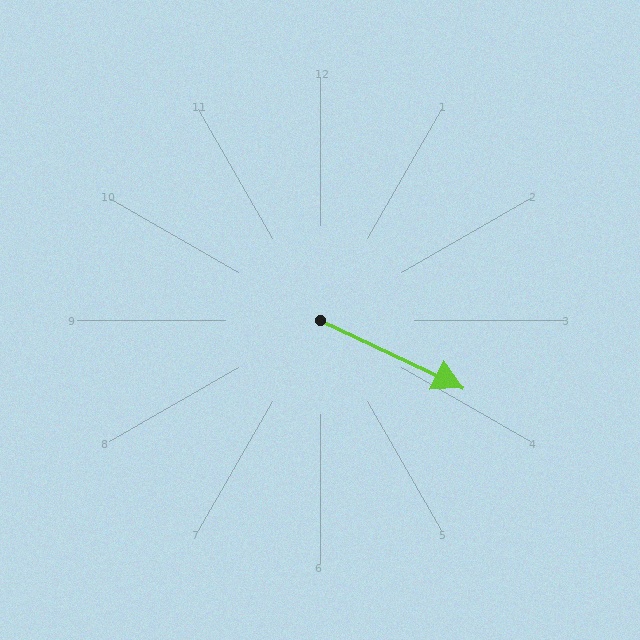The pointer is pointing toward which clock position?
Roughly 4 o'clock.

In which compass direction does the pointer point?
Southeast.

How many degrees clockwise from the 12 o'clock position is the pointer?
Approximately 115 degrees.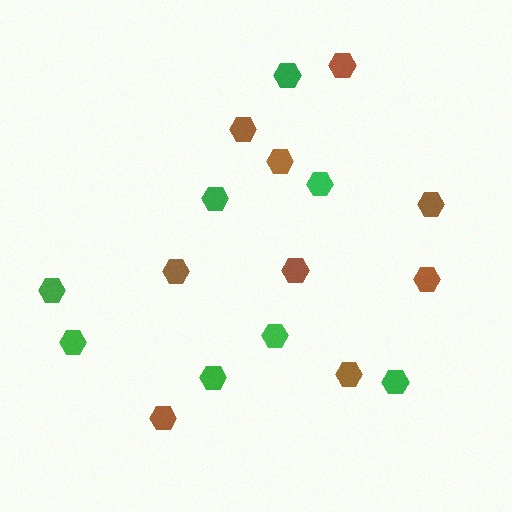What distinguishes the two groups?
There are 2 groups: one group of brown hexagons (9) and one group of green hexagons (8).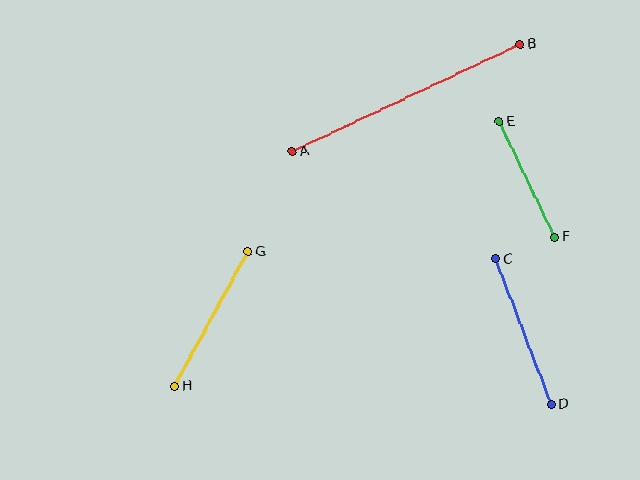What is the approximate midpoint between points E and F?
The midpoint is at approximately (527, 179) pixels.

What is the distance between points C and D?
The distance is approximately 156 pixels.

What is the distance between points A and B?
The distance is approximately 252 pixels.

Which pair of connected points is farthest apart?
Points A and B are farthest apart.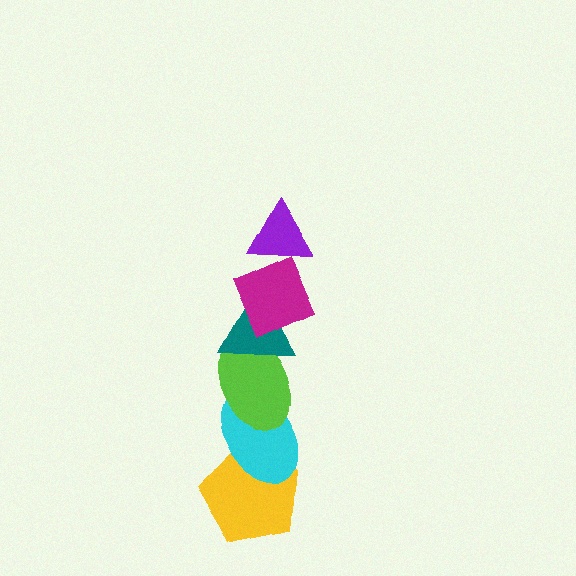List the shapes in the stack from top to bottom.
From top to bottom: the purple triangle, the magenta diamond, the teal triangle, the lime ellipse, the cyan ellipse, the yellow pentagon.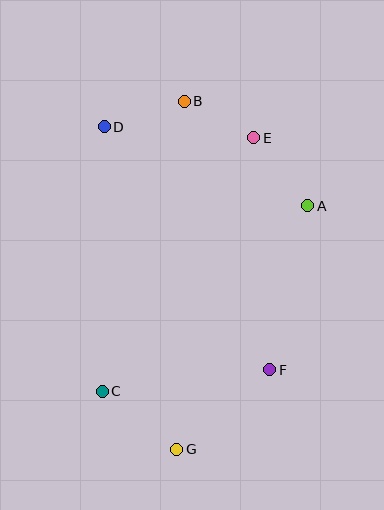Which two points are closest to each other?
Points B and E are closest to each other.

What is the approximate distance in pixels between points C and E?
The distance between C and E is approximately 295 pixels.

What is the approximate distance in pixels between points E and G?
The distance between E and G is approximately 321 pixels.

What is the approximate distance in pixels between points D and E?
The distance between D and E is approximately 150 pixels.